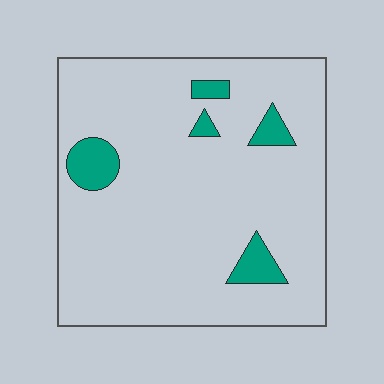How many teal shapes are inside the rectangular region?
5.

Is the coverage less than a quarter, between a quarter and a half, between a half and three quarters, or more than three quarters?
Less than a quarter.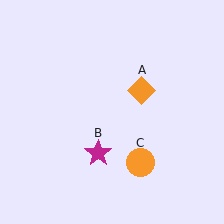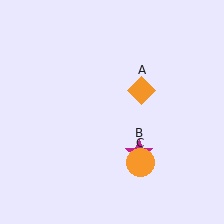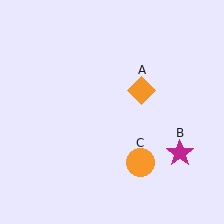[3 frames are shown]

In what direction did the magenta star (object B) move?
The magenta star (object B) moved right.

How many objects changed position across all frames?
1 object changed position: magenta star (object B).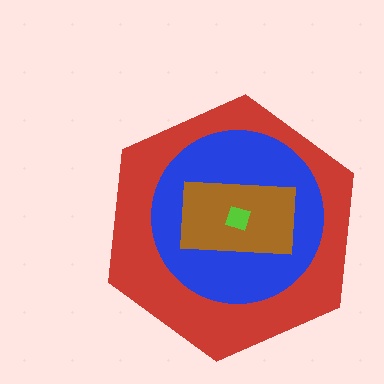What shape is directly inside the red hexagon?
The blue circle.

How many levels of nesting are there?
4.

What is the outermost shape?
The red hexagon.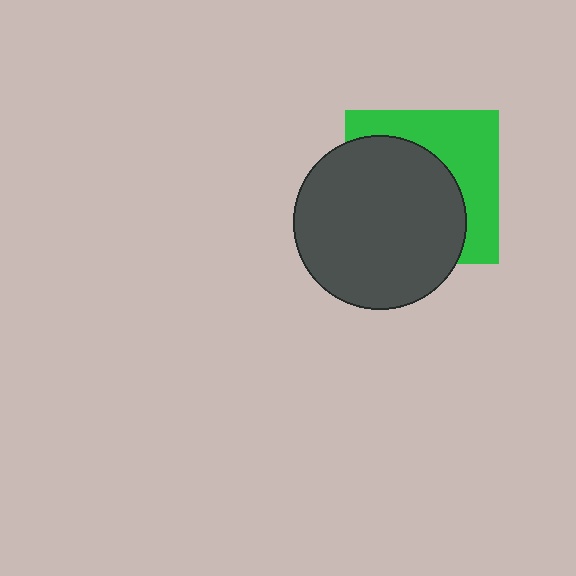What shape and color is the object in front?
The object in front is a dark gray circle.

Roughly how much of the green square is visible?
A small part of it is visible (roughly 42%).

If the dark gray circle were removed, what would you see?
You would see the complete green square.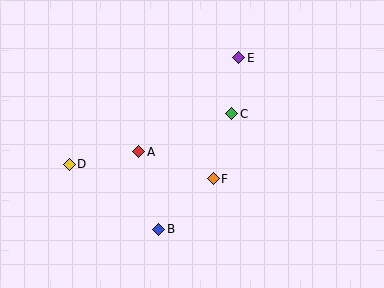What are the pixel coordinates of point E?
Point E is at (239, 58).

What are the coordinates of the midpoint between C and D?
The midpoint between C and D is at (150, 139).